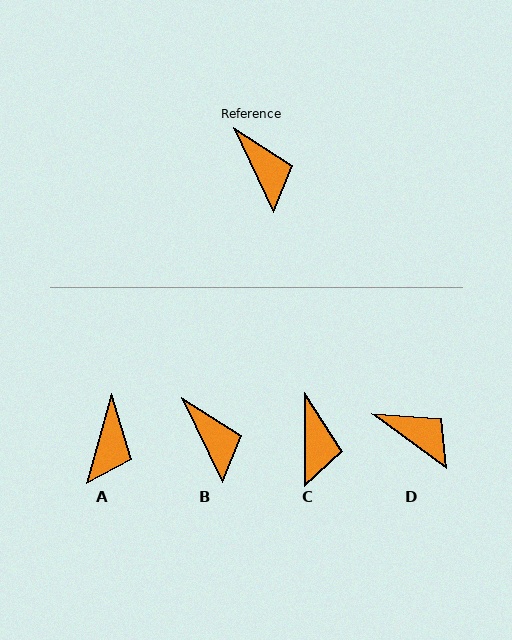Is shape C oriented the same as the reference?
No, it is off by about 26 degrees.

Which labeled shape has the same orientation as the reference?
B.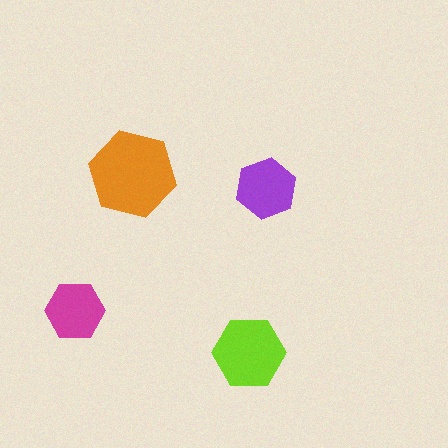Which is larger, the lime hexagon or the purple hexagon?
The lime one.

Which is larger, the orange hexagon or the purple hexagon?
The orange one.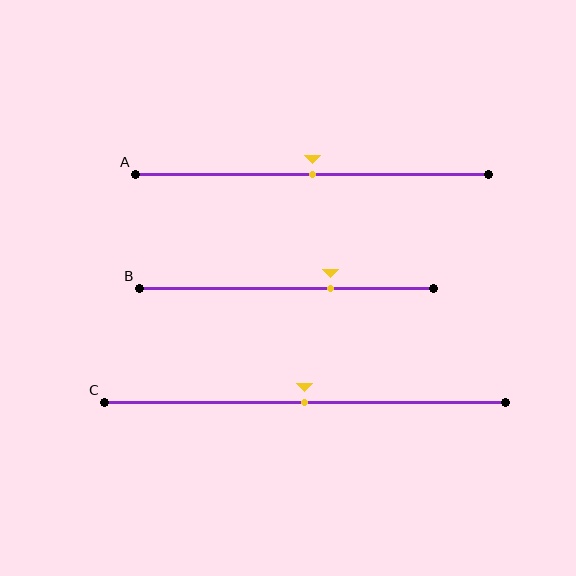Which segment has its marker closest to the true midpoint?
Segment A has its marker closest to the true midpoint.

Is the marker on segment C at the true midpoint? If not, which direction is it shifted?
Yes, the marker on segment C is at the true midpoint.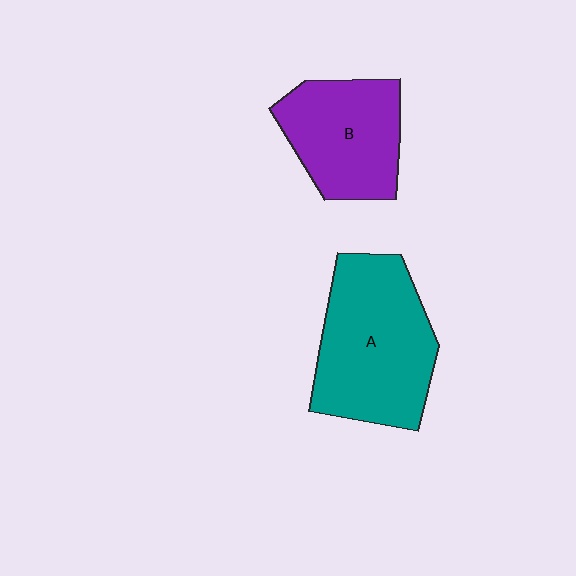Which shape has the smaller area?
Shape B (purple).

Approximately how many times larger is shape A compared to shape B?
Approximately 1.4 times.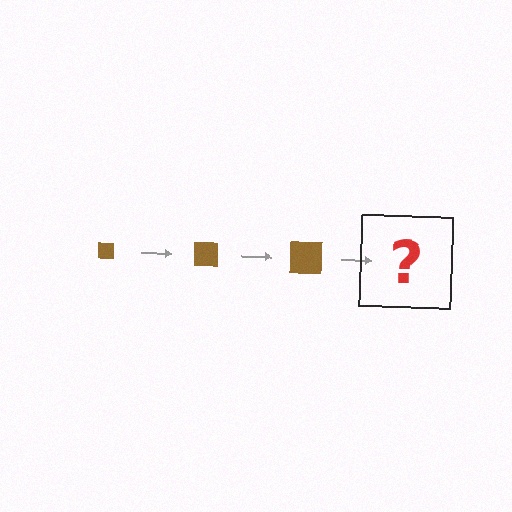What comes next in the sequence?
The next element should be a brown square, larger than the previous one.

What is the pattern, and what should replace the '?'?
The pattern is that the square gets progressively larger each step. The '?' should be a brown square, larger than the previous one.